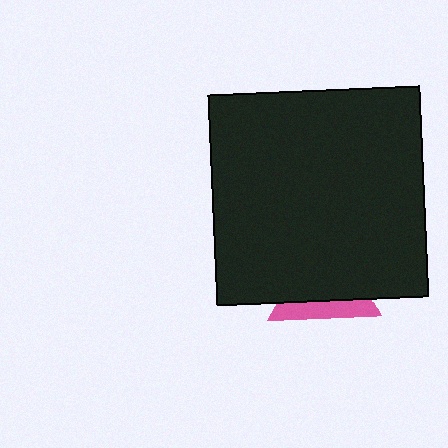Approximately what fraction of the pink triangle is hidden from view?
Roughly 67% of the pink triangle is hidden behind the black square.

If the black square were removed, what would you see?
You would see the complete pink triangle.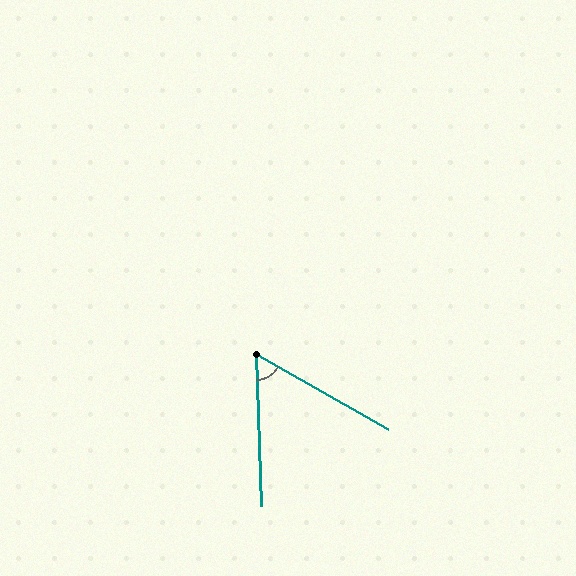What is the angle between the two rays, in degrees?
Approximately 59 degrees.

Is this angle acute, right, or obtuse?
It is acute.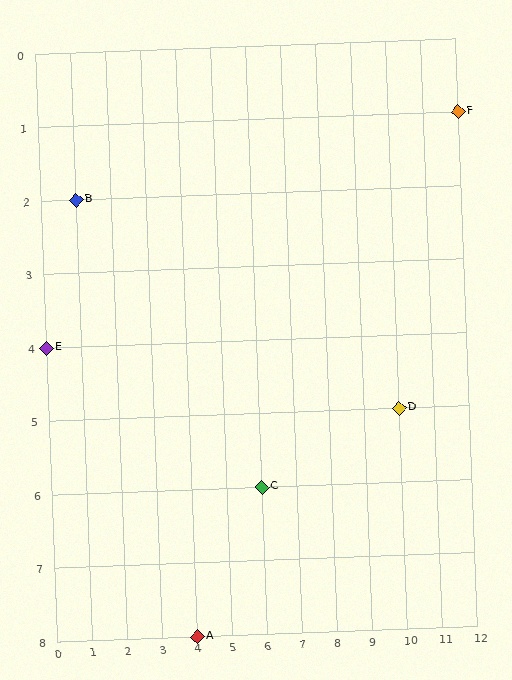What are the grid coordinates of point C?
Point C is at grid coordinates (6, 6).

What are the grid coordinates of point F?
Point F is at grid coordinates (12, 1).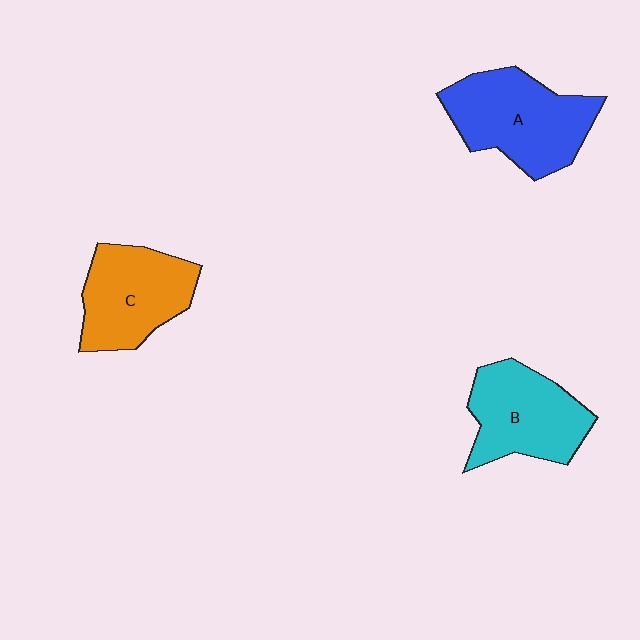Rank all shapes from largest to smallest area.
From largest to smallest: A (blue), B (cyan), C (orange).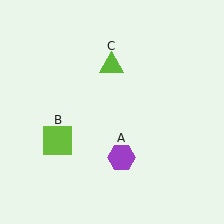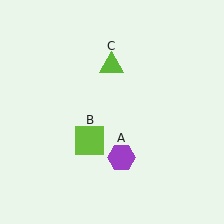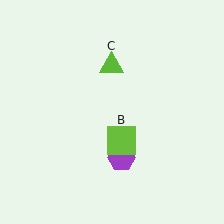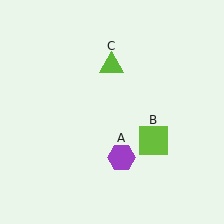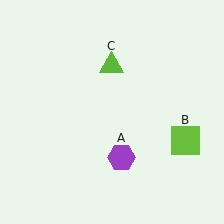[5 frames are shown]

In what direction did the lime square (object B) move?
The lime square (object B) moved right.